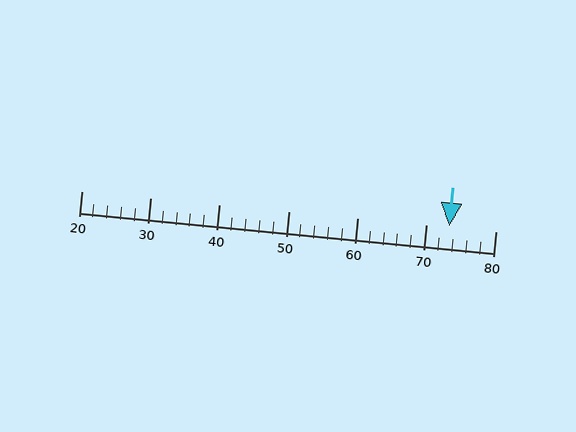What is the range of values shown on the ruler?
The ruler shows values from 20 to 80.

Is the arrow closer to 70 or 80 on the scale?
The arrow is closer to 70.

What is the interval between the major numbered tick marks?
The major tick marks are spaced 10 units apart.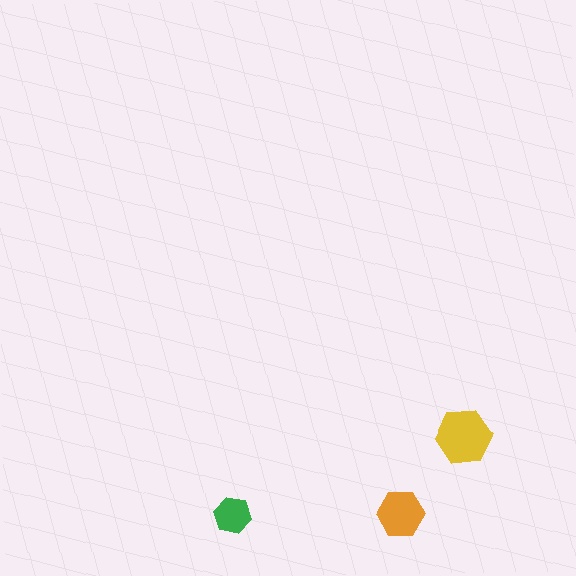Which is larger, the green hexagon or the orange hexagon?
The orange one.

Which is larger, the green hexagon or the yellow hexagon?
The yellow one.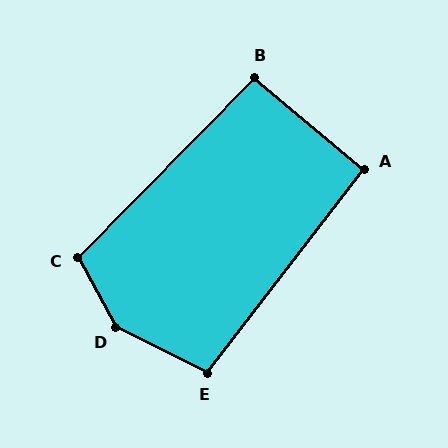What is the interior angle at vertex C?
Approximately 107 degrees (obtuse).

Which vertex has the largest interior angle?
D, at approximately 145 degrees.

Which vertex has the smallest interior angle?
A, at approximately 93 degrees.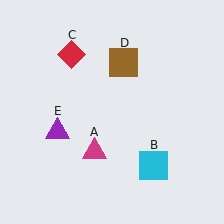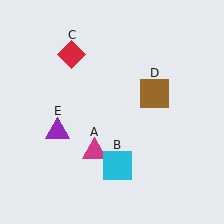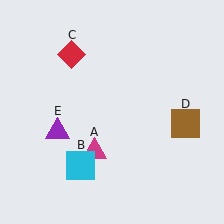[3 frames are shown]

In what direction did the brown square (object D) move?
The brown square (object D) moved down and to the right.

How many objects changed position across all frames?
2 objects changed position: cyan square (object B), brown square (object D).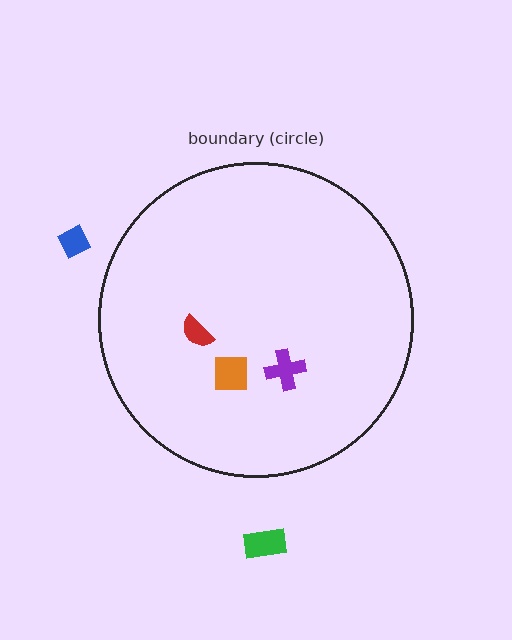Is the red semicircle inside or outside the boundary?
Inside.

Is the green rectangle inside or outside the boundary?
Outside.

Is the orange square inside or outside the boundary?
Inside.